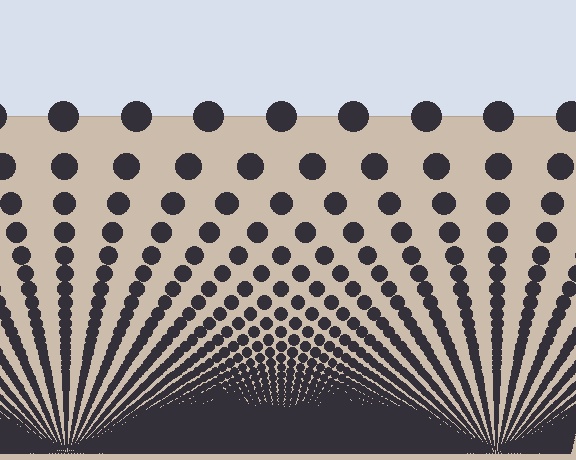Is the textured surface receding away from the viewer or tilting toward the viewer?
The surface appears to tilt toward the viewer. Texture elements get larger and sparser toward the top.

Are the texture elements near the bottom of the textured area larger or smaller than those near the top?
Smaller. The gradient is inverted — elements near the bottom are smaller and denser.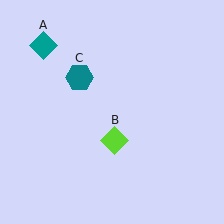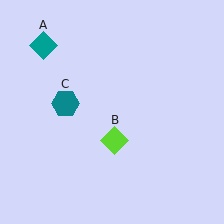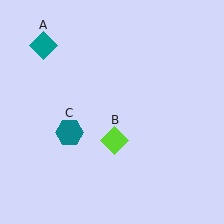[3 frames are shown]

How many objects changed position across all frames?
1 object changed position: teal hexagon (object C).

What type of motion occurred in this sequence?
The teal hexagon (object C) rotated counterclockwise around the center of the scene.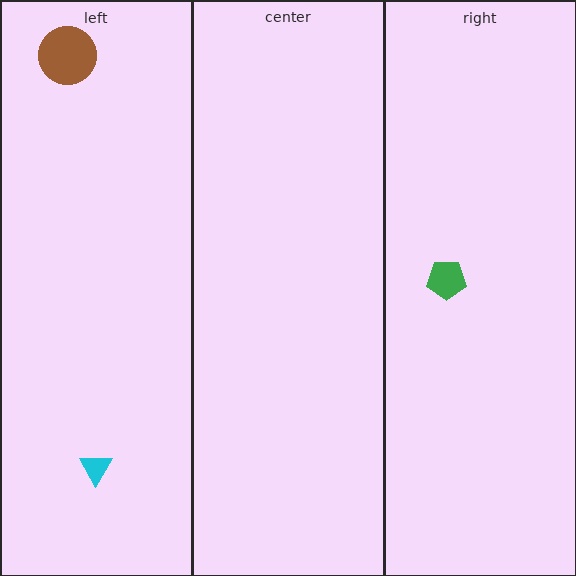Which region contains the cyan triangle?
The left region.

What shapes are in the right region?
The green pentagon.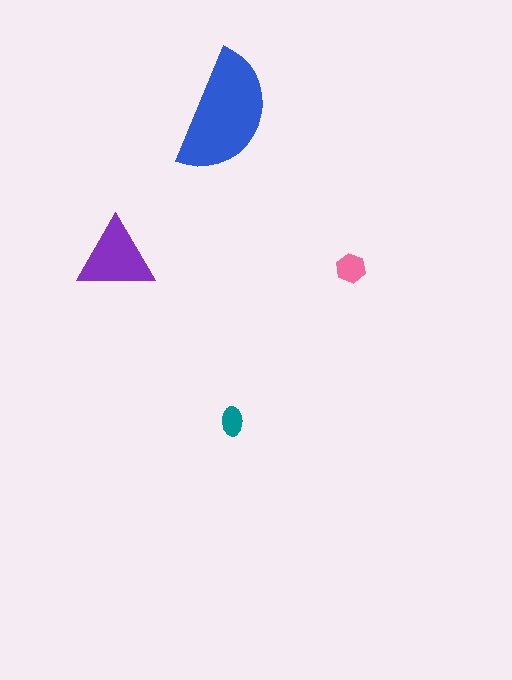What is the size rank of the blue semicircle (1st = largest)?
1st.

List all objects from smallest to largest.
The teal ellipse, the pink hexagon, the purple triangle, the blue semicircle.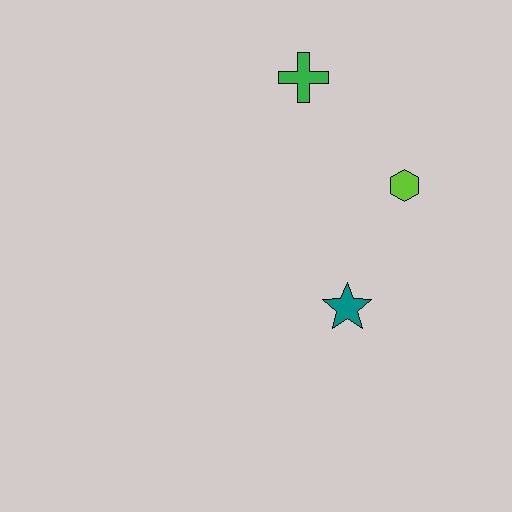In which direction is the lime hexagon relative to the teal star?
The lime hexagon is above the teal star.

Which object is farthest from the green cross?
The teal star is farthest from the green cross.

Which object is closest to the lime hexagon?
The teal star is closest to the lime hexagon.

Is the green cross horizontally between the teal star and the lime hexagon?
No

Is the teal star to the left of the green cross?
No